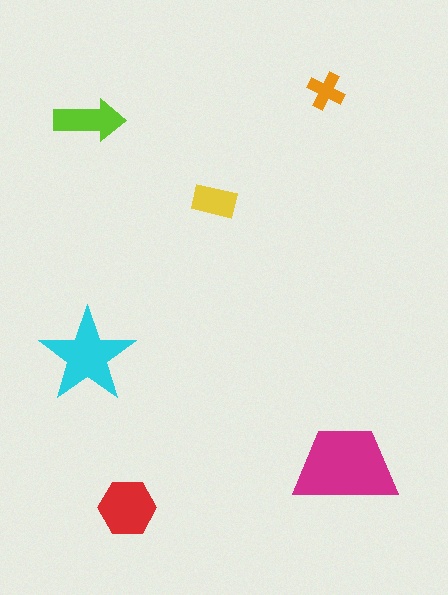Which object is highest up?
The orange cross is topmost.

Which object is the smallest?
The orange cross.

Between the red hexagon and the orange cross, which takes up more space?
The red hexagon.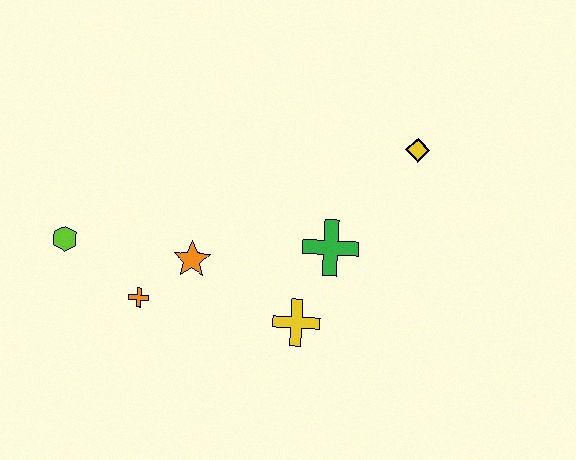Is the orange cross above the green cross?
No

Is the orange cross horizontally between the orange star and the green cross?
No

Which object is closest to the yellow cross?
The green cross is closest to the yellow cross.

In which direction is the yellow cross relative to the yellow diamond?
The yellow cross is below the yellow diamond.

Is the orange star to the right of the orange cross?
Yes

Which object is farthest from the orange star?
The yellow diamond is farthest from the orange star.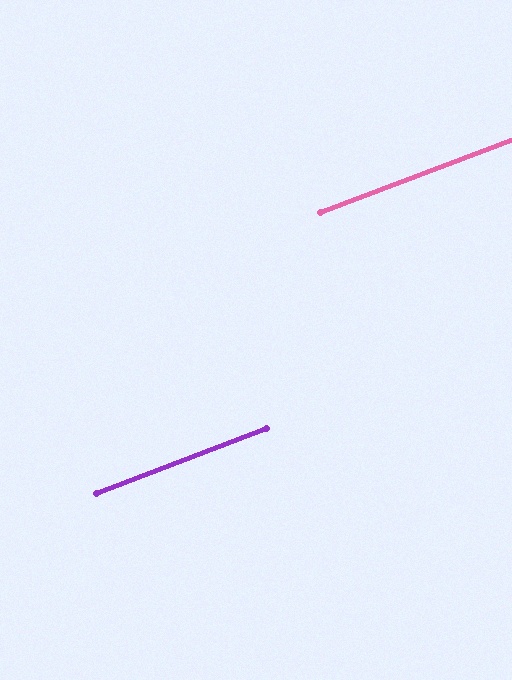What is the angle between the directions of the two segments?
Approximately 0 degrees.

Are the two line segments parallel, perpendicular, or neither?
Parallel — their directions differ by only 0.2°.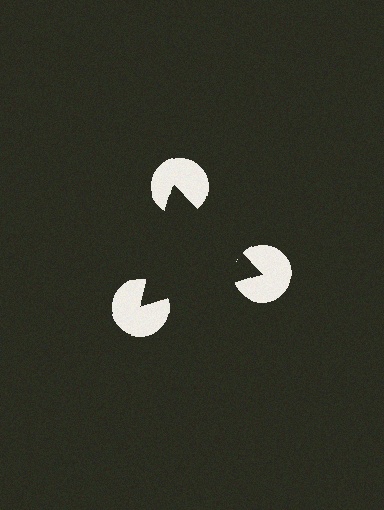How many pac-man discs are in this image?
There are 3 — one at each vertex of the illusory triangle.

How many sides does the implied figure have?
3 sides.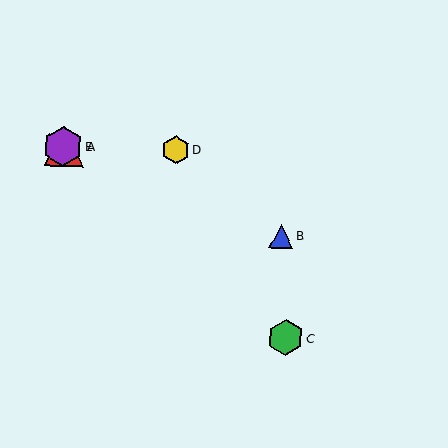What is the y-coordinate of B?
Object B is at y≈236.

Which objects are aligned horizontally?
Objects A, D, E are aligned horizontally.